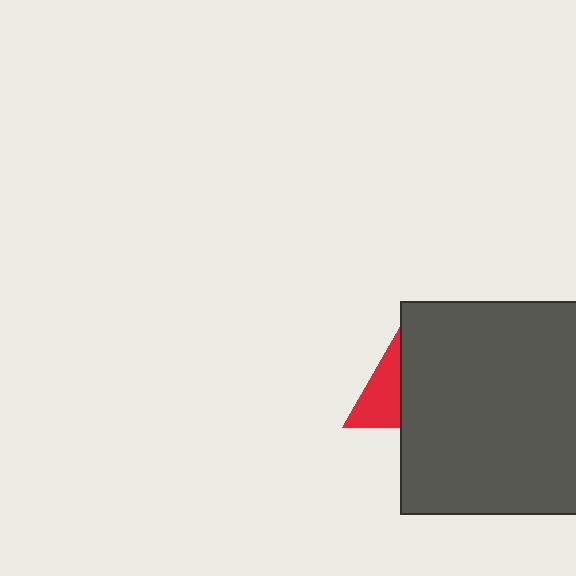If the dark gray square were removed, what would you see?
You would see the complete red triangle.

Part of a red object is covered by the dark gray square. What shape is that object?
It is a triangle.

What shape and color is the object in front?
The object in front is a dark gray square.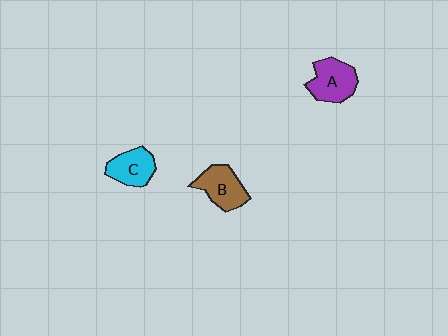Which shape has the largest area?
Shape A (purple).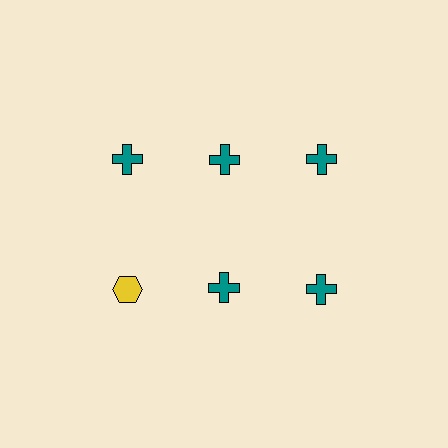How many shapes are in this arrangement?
There are 6 shapes arranged in a grid pattern.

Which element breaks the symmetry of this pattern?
The yellow hexagon in the second row, leftmost column breaks the symmetry. All other shapes are teal crosses.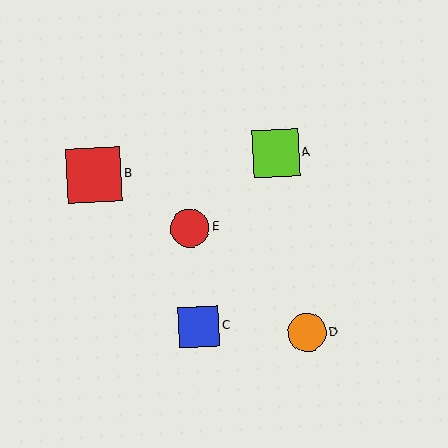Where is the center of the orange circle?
The center of the orange circle is at (307, 332).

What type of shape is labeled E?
Shape E is a red circle.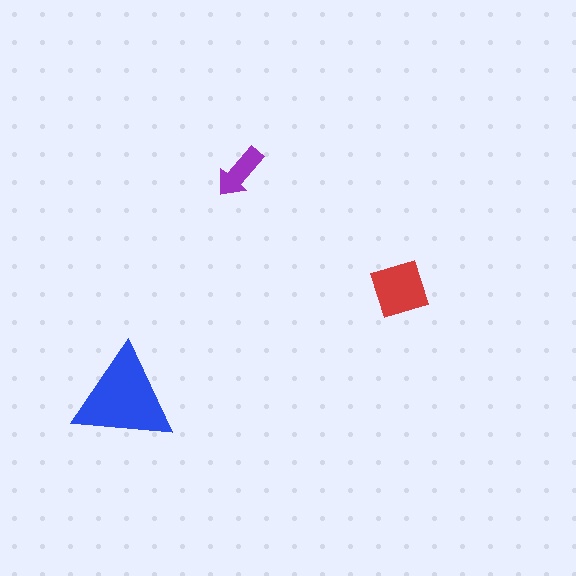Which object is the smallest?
The purple arrow.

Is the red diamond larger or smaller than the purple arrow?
Larger.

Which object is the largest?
The blue triangle.